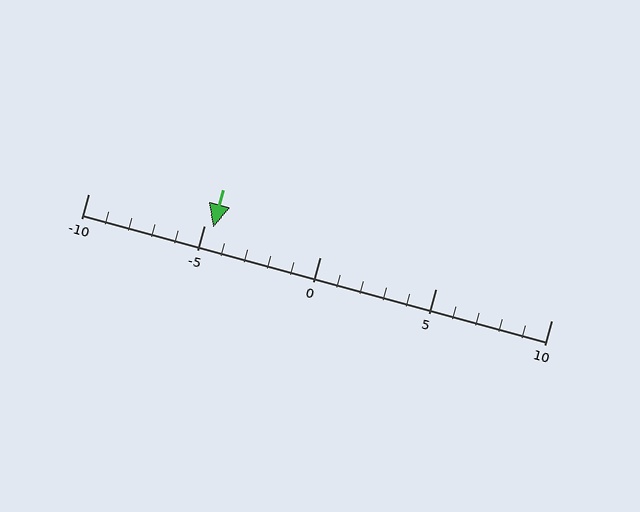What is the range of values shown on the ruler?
The ruler shows values from -10 to 10.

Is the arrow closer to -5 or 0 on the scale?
The arrow is closer to -5.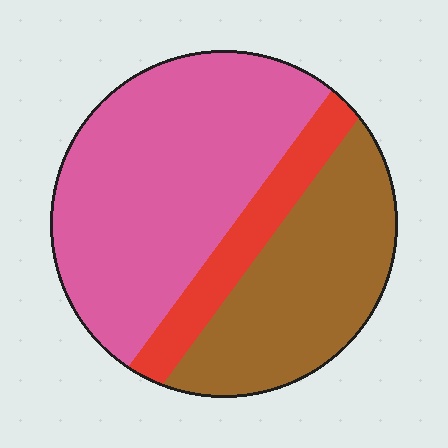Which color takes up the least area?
Red, at roughly 15%.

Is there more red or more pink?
Pink.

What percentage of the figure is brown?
Brown takes up between a quarter and a half of the figure.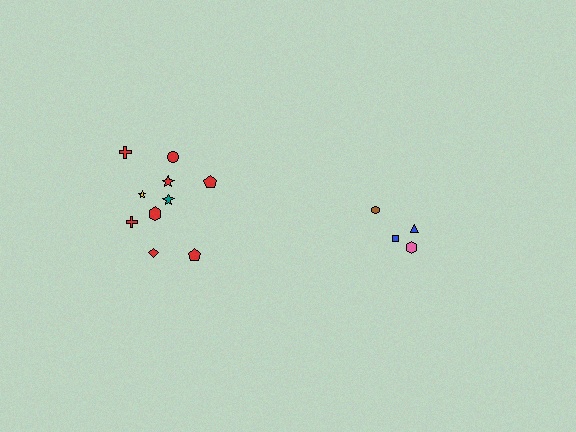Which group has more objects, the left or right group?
The left group.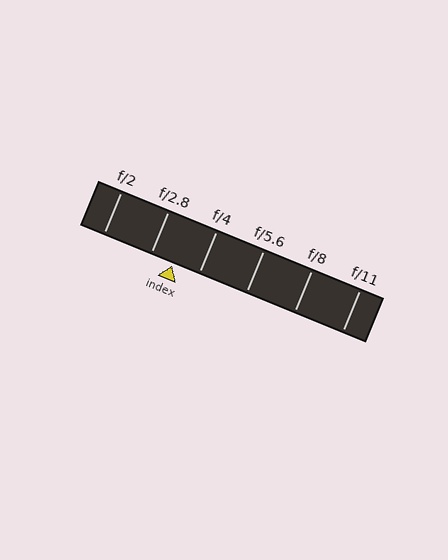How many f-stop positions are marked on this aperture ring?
There are 6 f-stop positions marked.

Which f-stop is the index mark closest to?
The index mark is closest to f/2.8.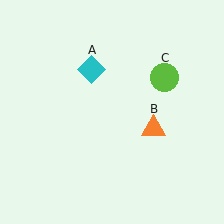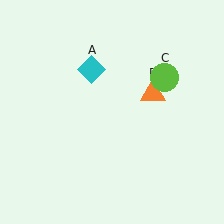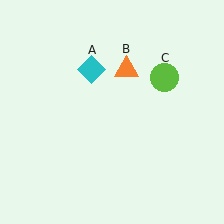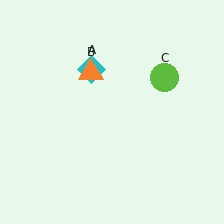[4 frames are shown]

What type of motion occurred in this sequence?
The orange triangle (object B) rotated counterclockwise around the center of the scene.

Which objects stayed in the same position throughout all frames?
Cyan diamond (object A) and lime circle (object C) remained stationary.